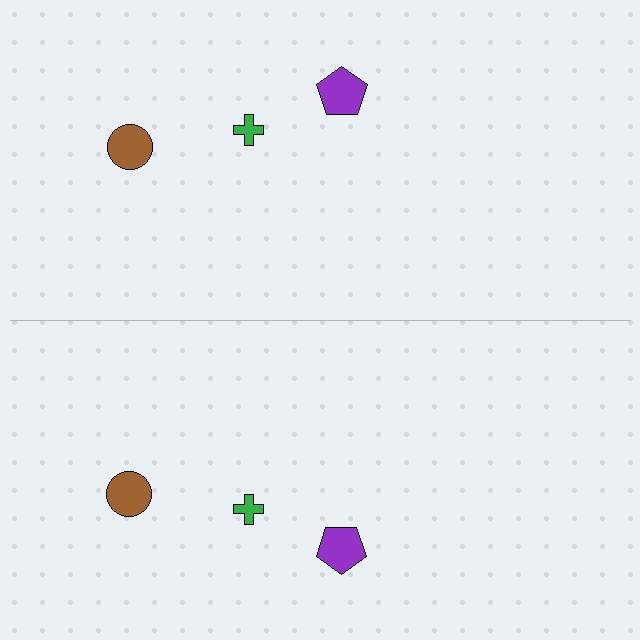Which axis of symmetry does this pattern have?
The pattern has a horizontal axis of symmetry running through the center of the image.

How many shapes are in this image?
There are 6 shapes in this image.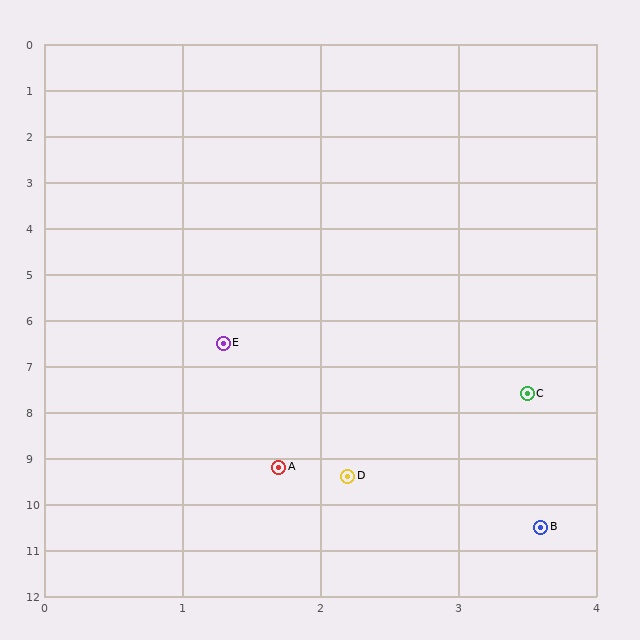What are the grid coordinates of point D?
Point D is at approximately (2.2, 9.4).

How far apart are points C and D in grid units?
Points C and D are about 2.2 grid units apart.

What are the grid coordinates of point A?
Point A is at approximately (1.7, 9.2).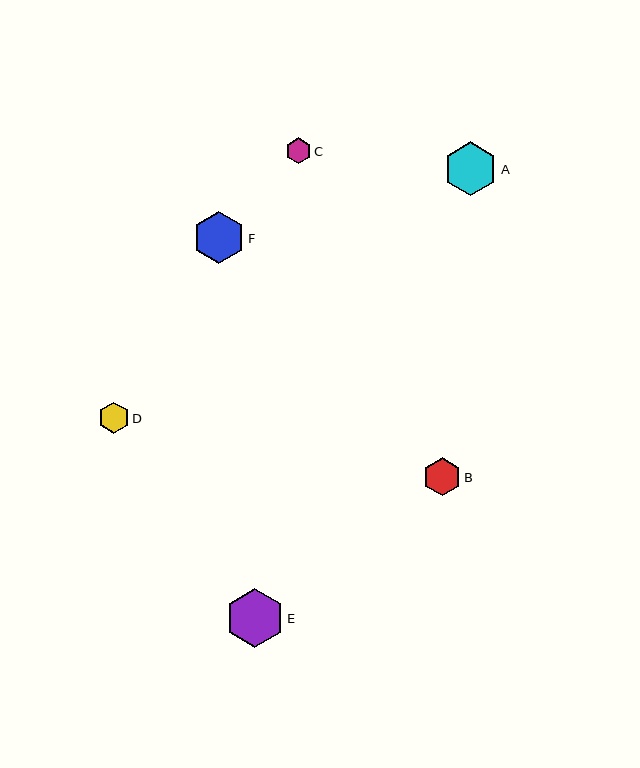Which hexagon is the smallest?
Hexagon C is the smallest with a size of approximately 26 pixels.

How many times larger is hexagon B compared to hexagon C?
Hexagon B is approximately 1.5 times the size of hexagon C.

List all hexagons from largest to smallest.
From largest to smallest: E, A, F, B, D, C.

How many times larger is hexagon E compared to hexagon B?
Hexagon E is approximately 1.6 times the size of hexagon B.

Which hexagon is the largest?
Hexagon E is the largest with a size of approximately 59 pixels.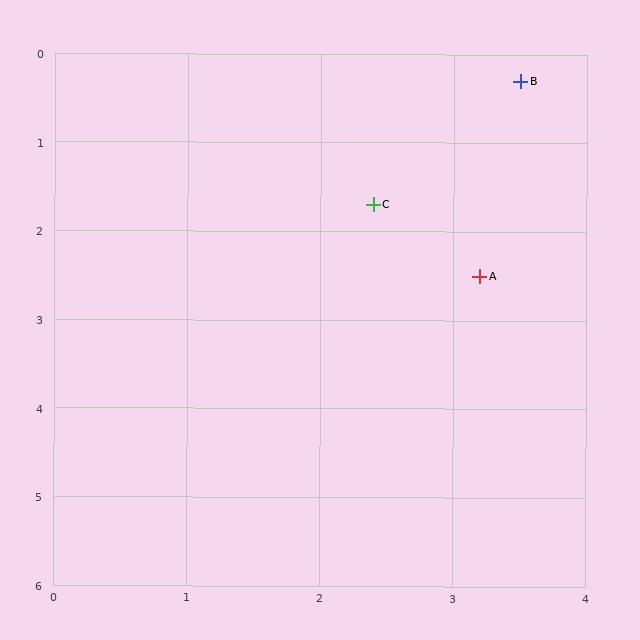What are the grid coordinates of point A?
Point A is at approximately (3.2, 2.5).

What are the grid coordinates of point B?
Point B is at approximately (3.5, 0.3).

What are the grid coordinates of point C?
Point C is at approximately (2.4, 1.7).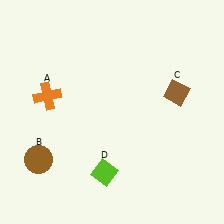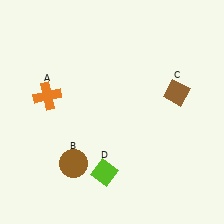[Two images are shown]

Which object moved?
The brown circle (B) moved right.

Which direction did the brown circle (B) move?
The brown circle (B) moved right.